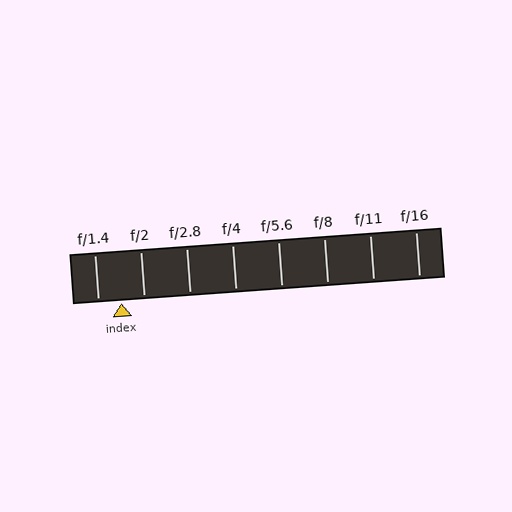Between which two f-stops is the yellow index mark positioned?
The index mark is between f/1.4 and f/2.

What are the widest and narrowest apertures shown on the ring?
The widest aperture shown is f/1.4 and the narrowest is f/16.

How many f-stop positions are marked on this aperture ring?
There are 8 f-stop positions marked.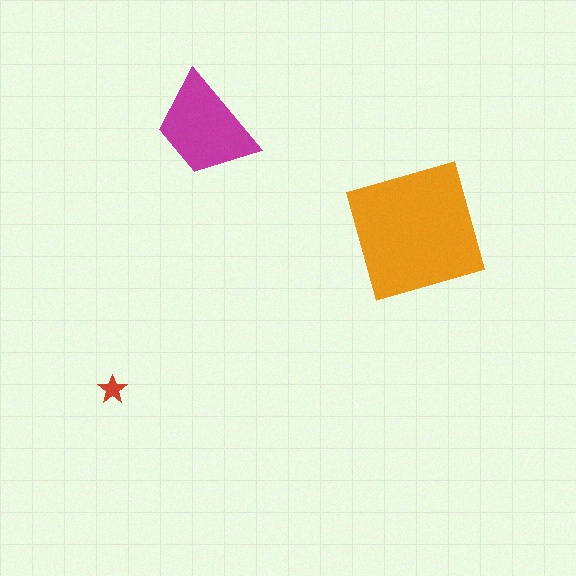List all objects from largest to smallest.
The orange square, the magenta trapezoid, the red star.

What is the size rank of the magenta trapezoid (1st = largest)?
2nd.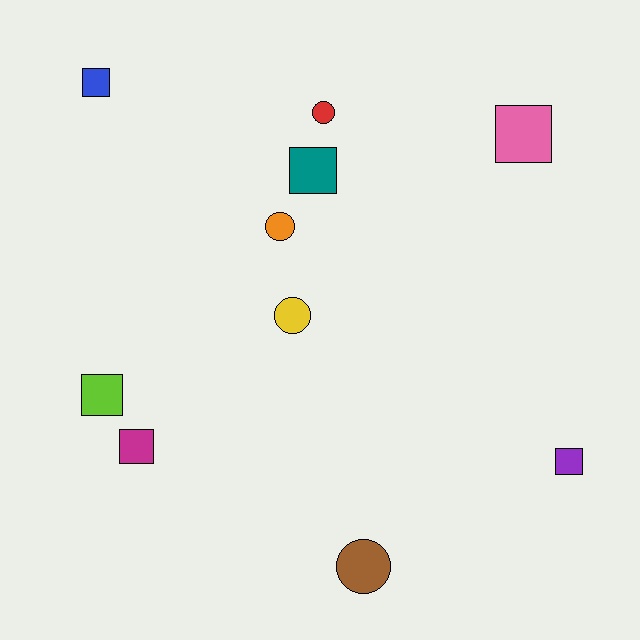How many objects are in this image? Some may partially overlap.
There are 10 objects.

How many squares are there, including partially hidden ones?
There are 6 squares.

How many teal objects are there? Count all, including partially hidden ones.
There is 1 teal object.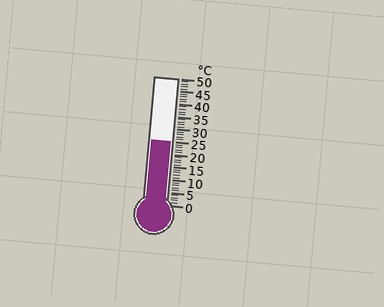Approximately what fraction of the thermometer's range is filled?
The thermometer is filled to approximately 50% of its range.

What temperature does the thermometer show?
The thermometer shows approximately 25°C.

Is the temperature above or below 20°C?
The temperature is above 20°C.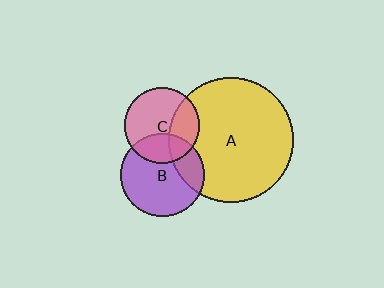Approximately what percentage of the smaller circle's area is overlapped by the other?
Approximately 30%.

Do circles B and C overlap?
Yes.